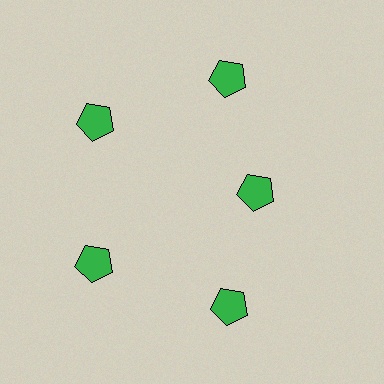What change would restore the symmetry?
The symmetry would be restored by moving it outward, back onto the ring so that all 5 pentagons sit at equal angles and equal distance from the center.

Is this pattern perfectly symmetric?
No. The 5 green pentagons are arranged in a ring, but one element near the 3 o'clock position is pulled inward toward the center, breaking the 5-fold rotational symmetry.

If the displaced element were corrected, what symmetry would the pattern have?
It would have 5-fold rotational symmetry — the pattern would map onto itself every 72 degrees.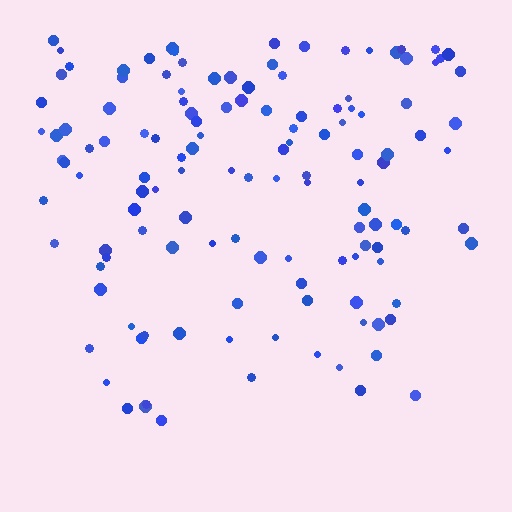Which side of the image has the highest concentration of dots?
The top.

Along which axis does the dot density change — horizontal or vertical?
Vertical.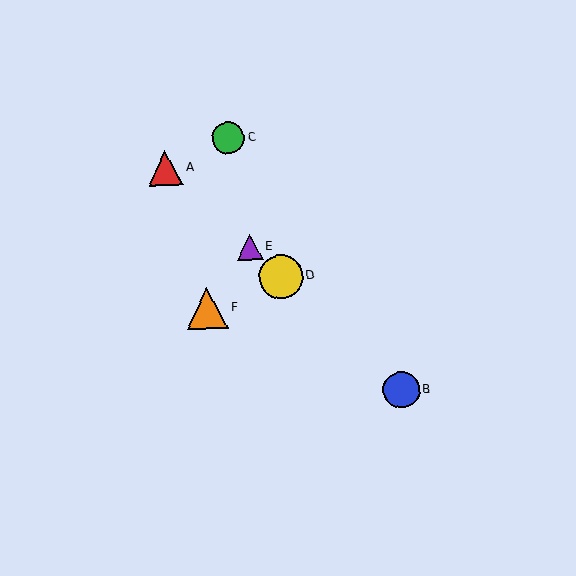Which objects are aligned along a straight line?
Objects A, B, D, E are aligned along a straight line.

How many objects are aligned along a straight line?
4 objects (A, B, D, E) are aligned along a straight line.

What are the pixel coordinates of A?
Object A is at (166, 168).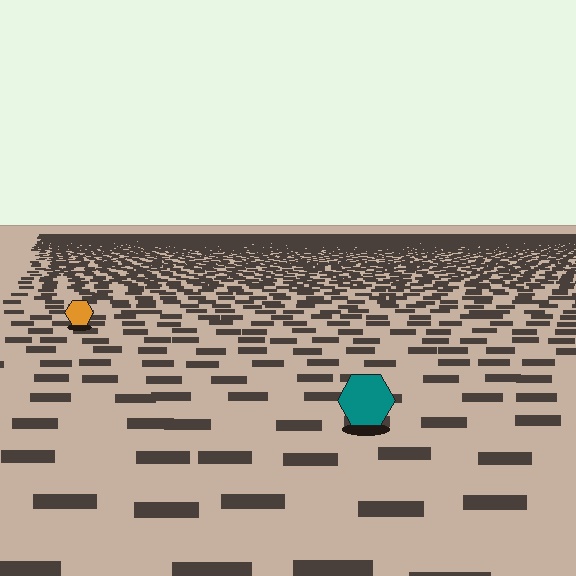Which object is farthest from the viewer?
The orange hexagon is farthest from the viewer. It appears smaller and the ground texture around it is denser.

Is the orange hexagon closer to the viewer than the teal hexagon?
No. The teal hexagon is closer — you can tell from the texture gradient: the ground texture is coarser near it.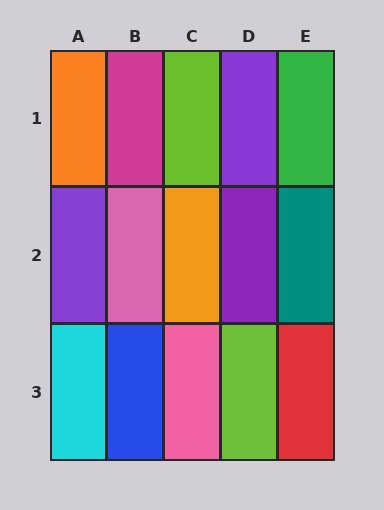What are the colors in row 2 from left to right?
Purple, pink, orange, purple, teal.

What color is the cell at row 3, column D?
Lime.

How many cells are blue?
1 cell is blue.